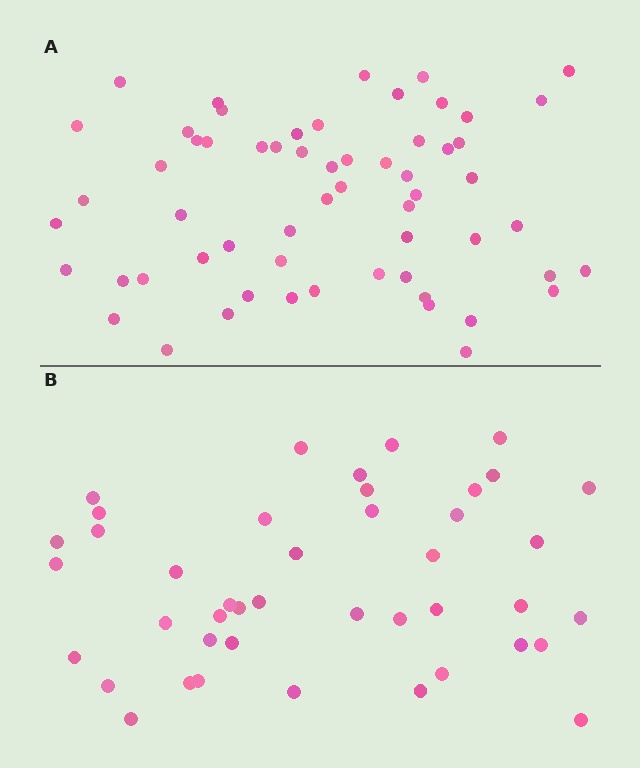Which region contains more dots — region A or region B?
Region A (the top region) has more dots.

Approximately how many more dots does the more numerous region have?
Region A has approximately 15 more dots than region B.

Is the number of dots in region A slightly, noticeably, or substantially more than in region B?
Region A has noticeably more, but not dramatically so. The ratio is roughly 1.4 to 1.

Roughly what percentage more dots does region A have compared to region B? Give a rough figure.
About 40% more.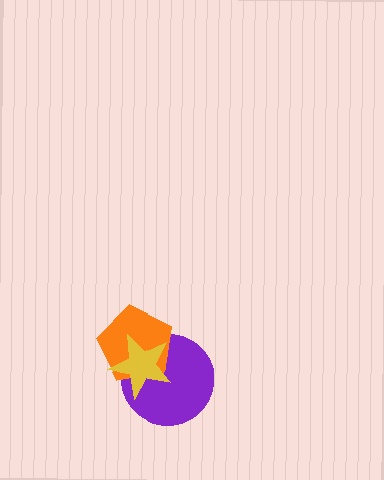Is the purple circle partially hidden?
Yes, it is partially covered by another shape.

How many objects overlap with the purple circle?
2 objects overlap with the purple circle.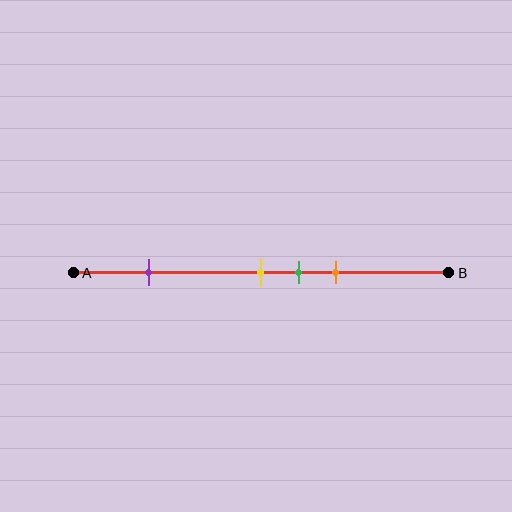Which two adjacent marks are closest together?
The yellow and green marks are the closest adjacent pair.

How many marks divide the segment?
There are 4 marks dividing the segment.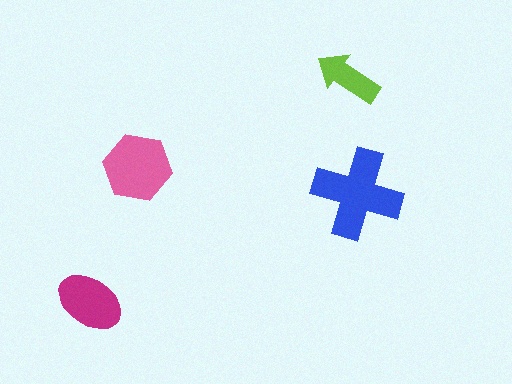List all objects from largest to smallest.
The blue cross, the pink hexagon, the magenta ellipse, the lime arrow.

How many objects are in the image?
There are 4 objects in the image.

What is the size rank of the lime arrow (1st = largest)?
4th.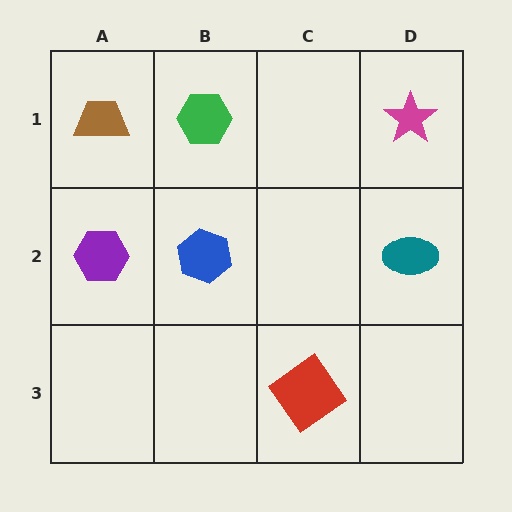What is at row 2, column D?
A teal ellipse.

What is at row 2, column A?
A purple hexagon.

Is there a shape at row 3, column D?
No, that cell is empty.